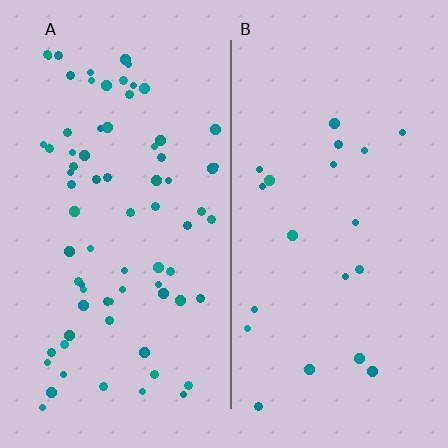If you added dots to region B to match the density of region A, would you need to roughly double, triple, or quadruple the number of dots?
Approximately quadruple.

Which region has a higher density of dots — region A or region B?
A (the left).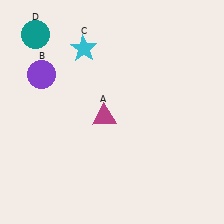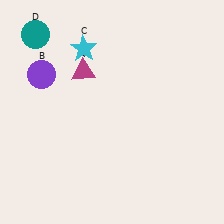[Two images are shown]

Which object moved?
The magenta triangle (A) moved up.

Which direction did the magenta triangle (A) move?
The magenta triangle (A) moved up.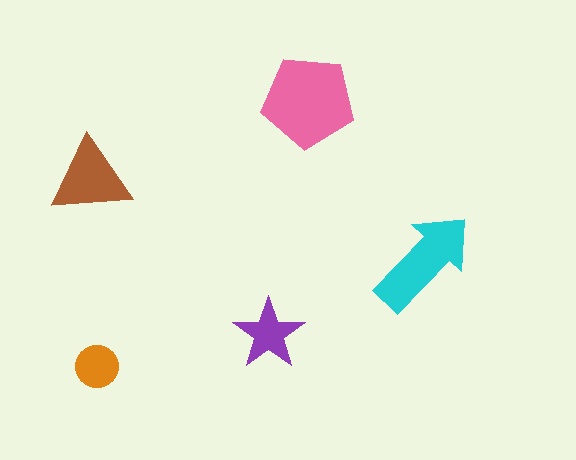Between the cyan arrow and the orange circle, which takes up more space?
The cyan arrow.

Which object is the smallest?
The orange circle.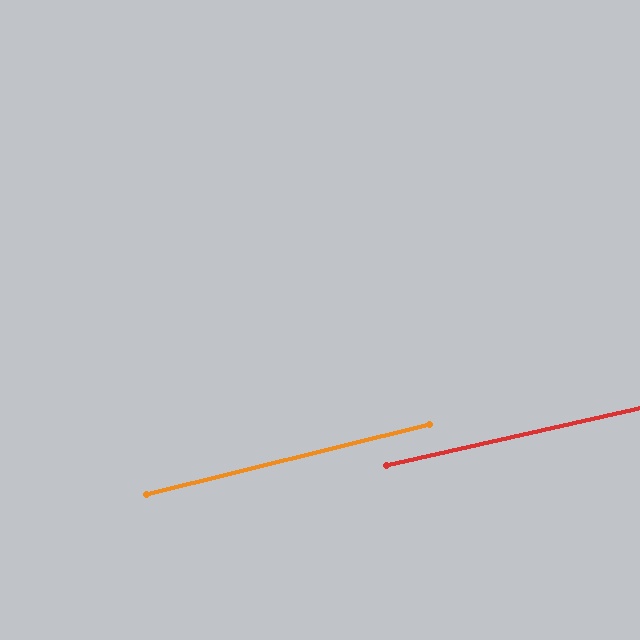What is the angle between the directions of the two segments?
Approximately 1 degree.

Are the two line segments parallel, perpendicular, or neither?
Parallel — their directions differ by only 1.2°.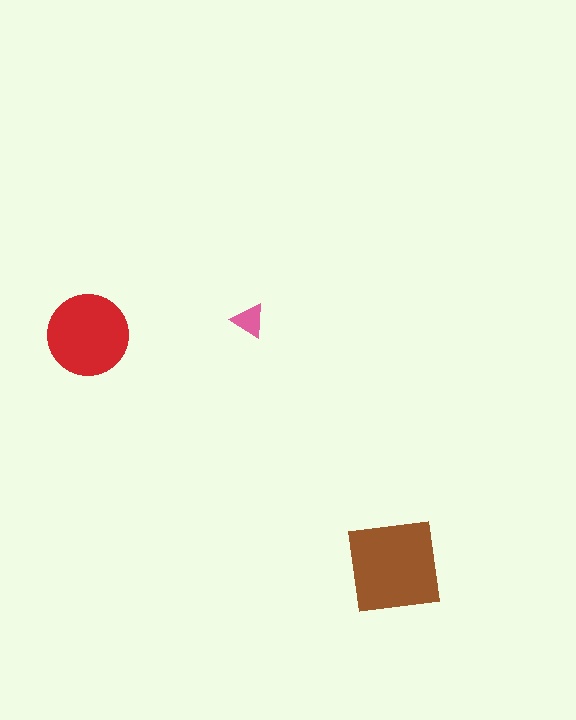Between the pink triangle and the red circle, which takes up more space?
The red circle.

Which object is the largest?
The brown square.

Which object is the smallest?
The pink triangle.